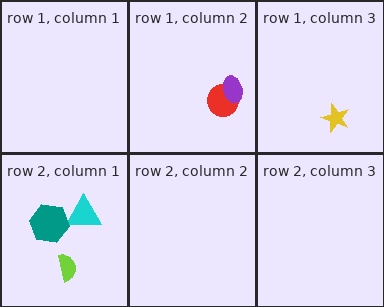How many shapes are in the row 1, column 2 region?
2.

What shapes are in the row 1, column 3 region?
The yellow star.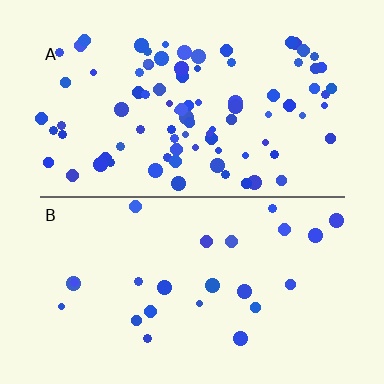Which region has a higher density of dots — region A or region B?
A (the top).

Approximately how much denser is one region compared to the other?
Approximately 3.7× — region A over region B.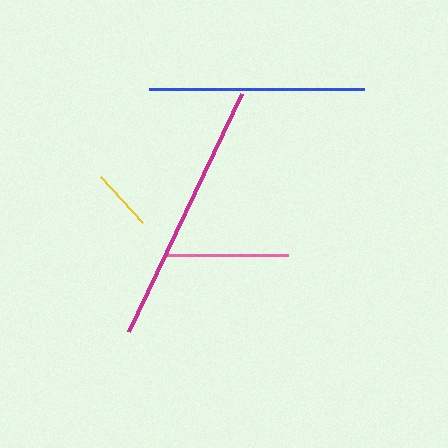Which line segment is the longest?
The magenta line is the longest at approximately 263 pixels.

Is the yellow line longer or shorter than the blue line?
The blue line is longer than the yellow line.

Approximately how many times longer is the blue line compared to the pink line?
The blue line is approximately 1.8 times the length of the pink line.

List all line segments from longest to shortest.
From longest to shortest: magenta, blue, pink, yellow.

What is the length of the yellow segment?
The yellow segment is approximately 62 pixels long.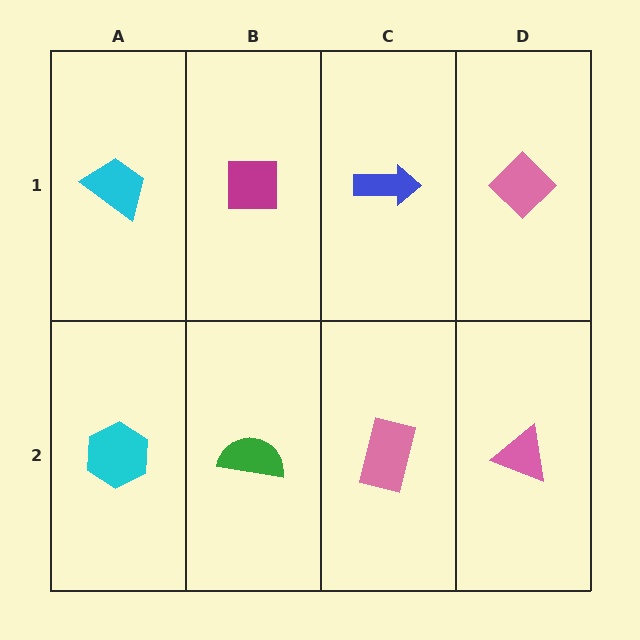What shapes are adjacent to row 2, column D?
A pink diamond (row 1, column D), a pink rectangle (row 2, column C).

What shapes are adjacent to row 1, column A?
A cyan hexagon (row 2, column A), a magenta square (row 1, column B).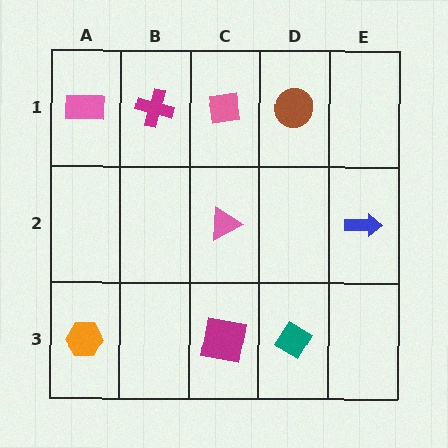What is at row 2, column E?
A blue arrow.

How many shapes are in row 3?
3 shapes.